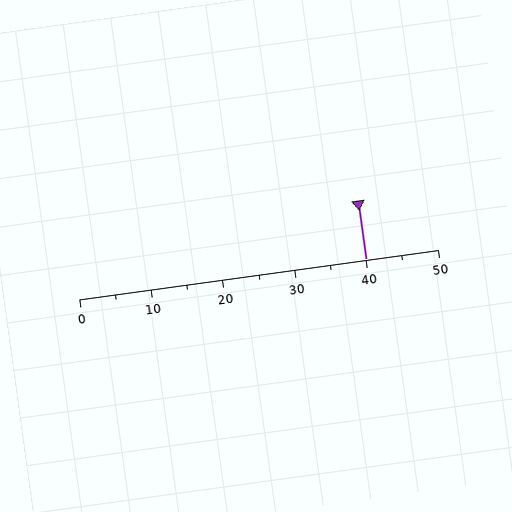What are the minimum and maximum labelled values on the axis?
The axis runs from 0 to 50.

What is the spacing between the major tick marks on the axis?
The major ticks are spaced 10 apart.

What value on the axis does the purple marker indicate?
The marker indicates approximately 40.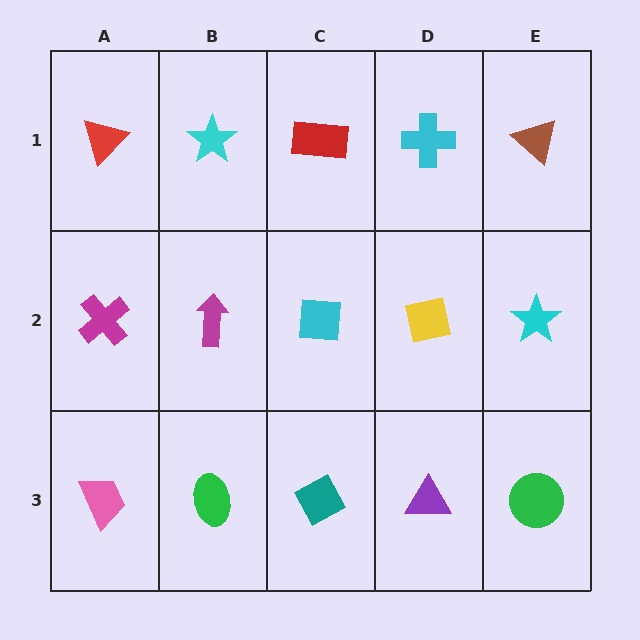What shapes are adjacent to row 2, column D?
A cyan cross (row 1, column D), a purple triangle (row 3, column D), a cyan square (row 2, column C), a cyan star (row 2, column E).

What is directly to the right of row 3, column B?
A teal diamond.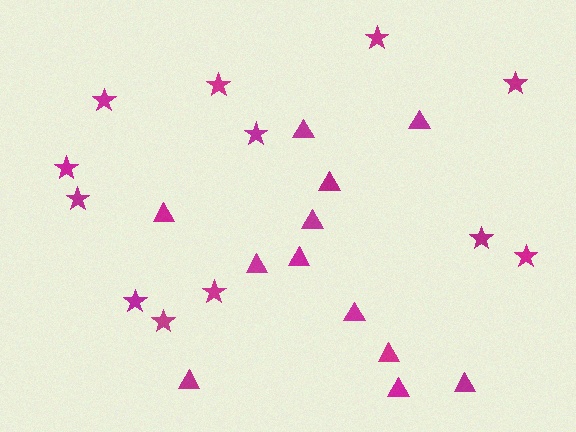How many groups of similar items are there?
There are 2 groups: one group of triangles (12) and one group of stars (12).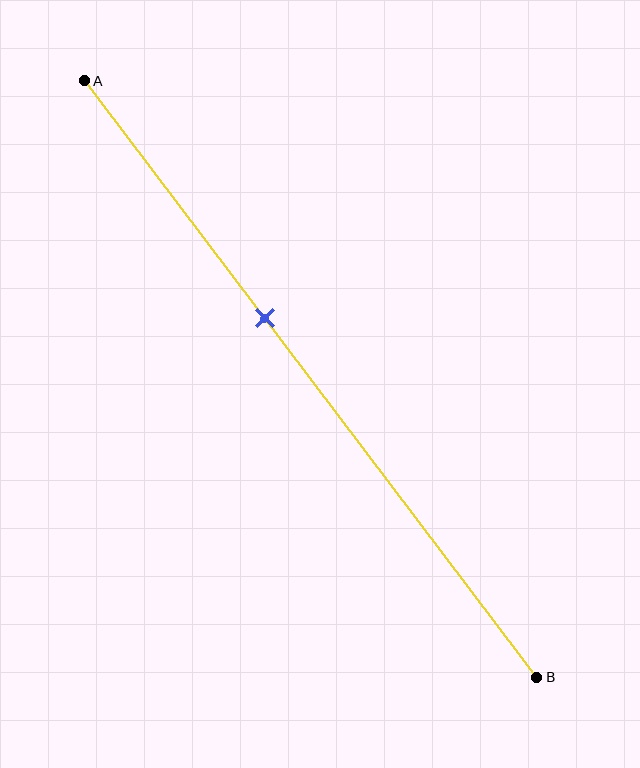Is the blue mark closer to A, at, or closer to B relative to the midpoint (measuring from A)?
The blue mark is closer to point A than the midpoint of segment AB.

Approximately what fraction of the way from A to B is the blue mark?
The blue mark is approximately 40% of the way from A to B.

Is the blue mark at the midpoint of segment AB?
No, the mark is at about 40% from A, not at the 50% midpoint.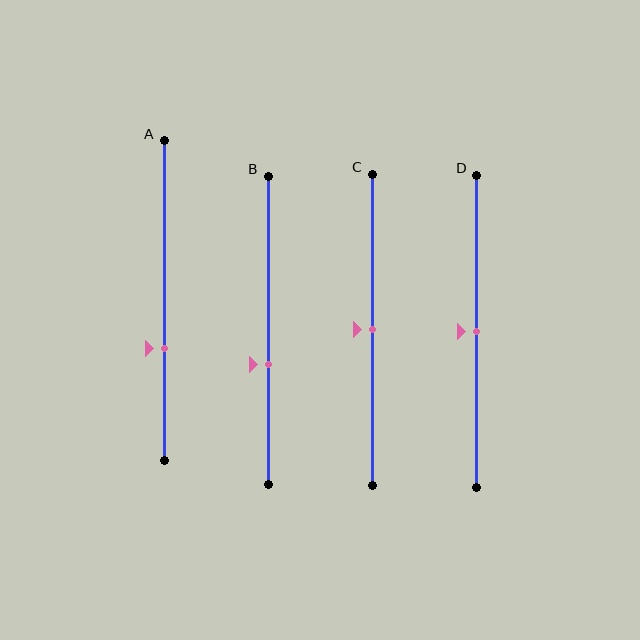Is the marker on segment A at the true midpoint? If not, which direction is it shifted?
No, the marker on segment A is shifted downward by about 15% of the segment length.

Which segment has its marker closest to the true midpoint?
Segment C has its marker closest to the true midpoint.